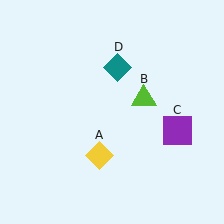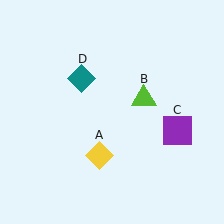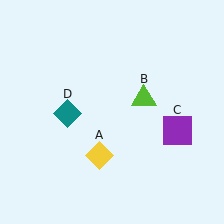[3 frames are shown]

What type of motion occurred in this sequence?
The teal diamond (object D) rotated counterclockwise around the center of the scene.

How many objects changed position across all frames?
1 object changed position: teal diamond (object D).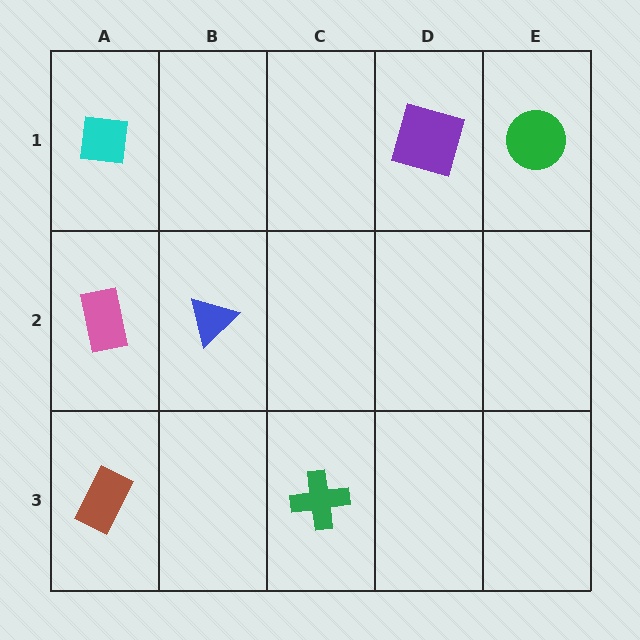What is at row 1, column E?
A green circle.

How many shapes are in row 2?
2 shapes.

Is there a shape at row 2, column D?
No, that cell is empty.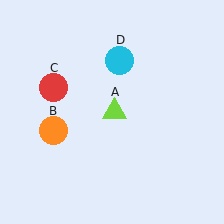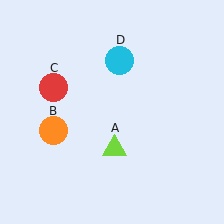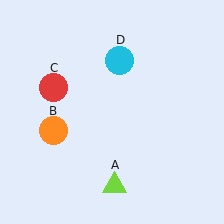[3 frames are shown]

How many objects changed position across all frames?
1 object changed position: lime triangle (object A).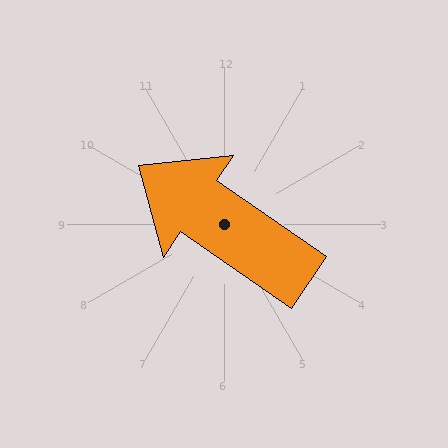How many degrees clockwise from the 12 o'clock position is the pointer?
Approximately 305 degrees.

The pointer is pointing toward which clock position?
Roughly 10 o'clock.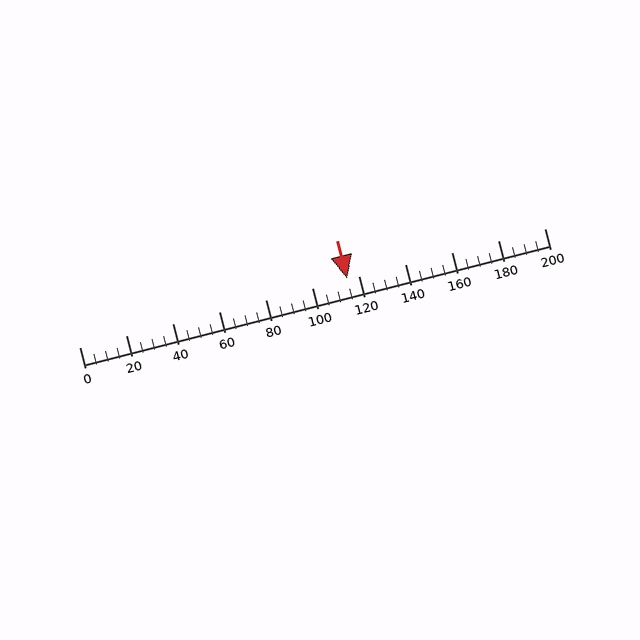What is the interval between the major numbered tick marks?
The major tick marks are spaced 20 units apart.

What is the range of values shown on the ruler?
The ruler shows values from 0 to 200.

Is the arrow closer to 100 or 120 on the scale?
The arrow is closer to 120.